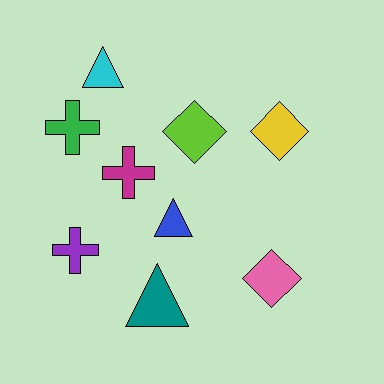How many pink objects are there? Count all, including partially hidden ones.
There is 1 pink object.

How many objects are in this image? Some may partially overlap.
There are 9 objects.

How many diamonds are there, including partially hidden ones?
There are 3 diamonds.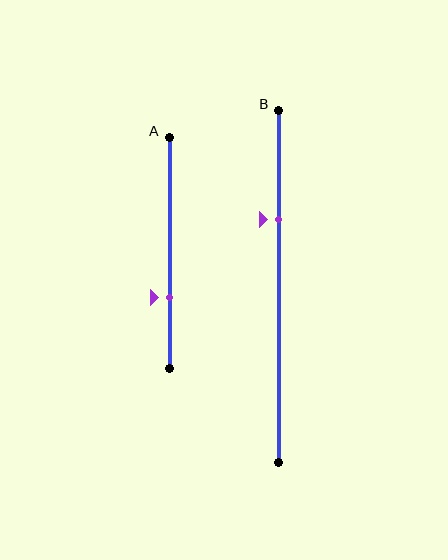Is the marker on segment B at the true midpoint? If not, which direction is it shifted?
No, the marker on segment B is shifted upward by about 19% of the segment length.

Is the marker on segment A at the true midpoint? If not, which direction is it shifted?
No, the marker on segment A is shifted downward by about 19% of the segment length.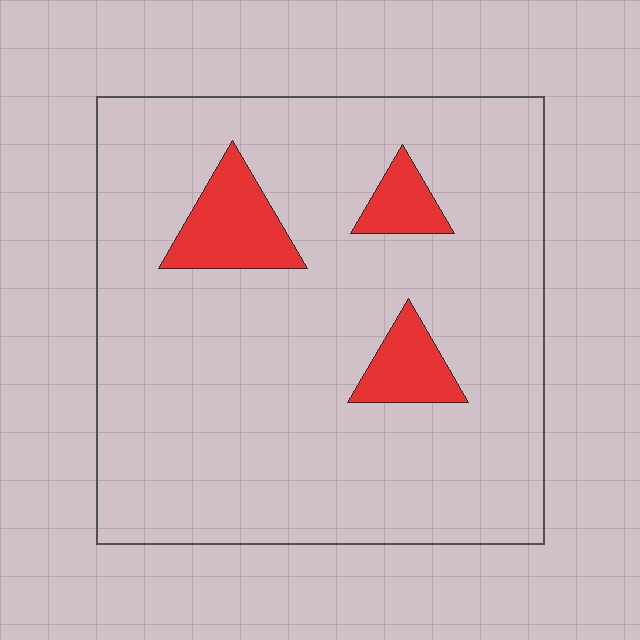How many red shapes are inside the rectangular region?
3.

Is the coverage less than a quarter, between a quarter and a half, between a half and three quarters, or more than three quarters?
Less than a quarter.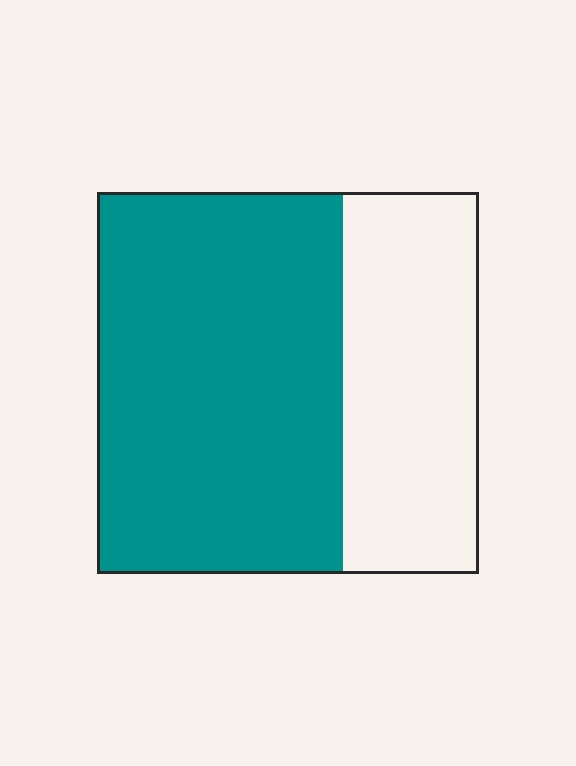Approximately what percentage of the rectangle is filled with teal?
Approximately 65%.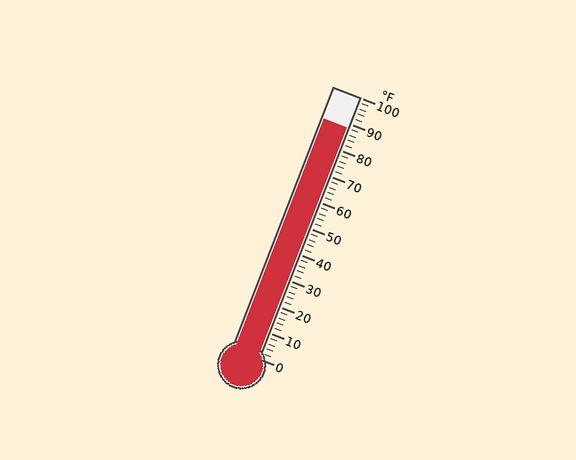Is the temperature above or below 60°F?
The temperature is above 60°F.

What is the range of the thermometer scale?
The thermometer scale ranges from 0°F to 100°F.